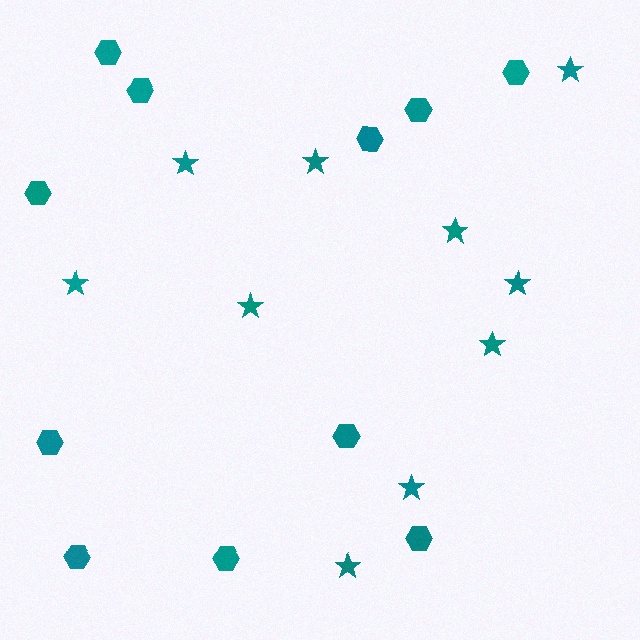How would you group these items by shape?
There are 2 groups: one group of hexagons (11) and one group of stars (10).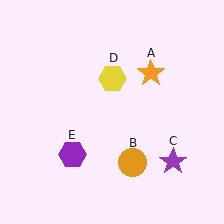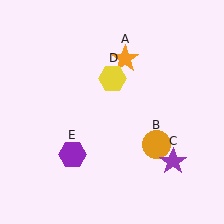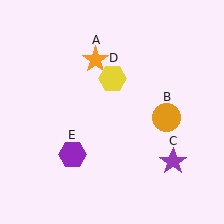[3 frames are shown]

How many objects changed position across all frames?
2 objects changed position: orange star (object A), orange circle (object B).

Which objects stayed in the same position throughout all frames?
Purple star (object C) and yellow hexagon (object D) and purple hexagon (object E) remained stationary.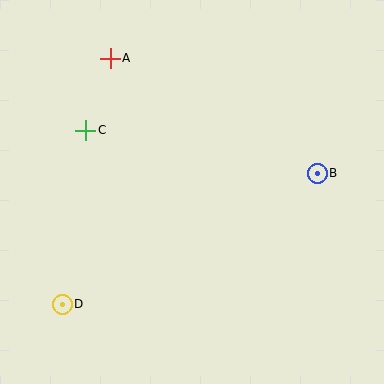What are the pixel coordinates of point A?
Point A is at (110, 58).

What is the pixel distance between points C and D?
The distance between C and D is 176 pixels.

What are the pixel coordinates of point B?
Point B is at (317, 173).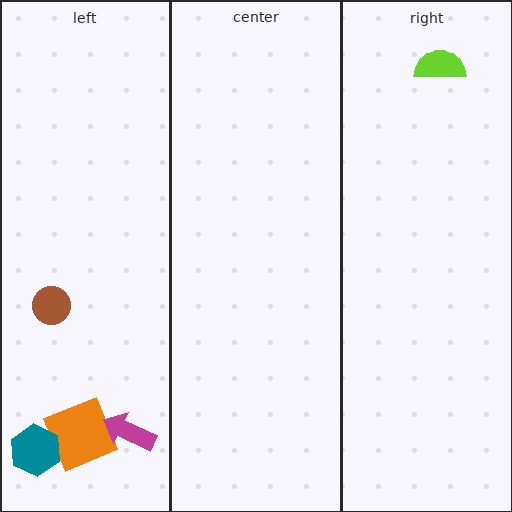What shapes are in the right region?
The lime semicircle.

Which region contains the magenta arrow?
The left region.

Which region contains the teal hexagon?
The left region.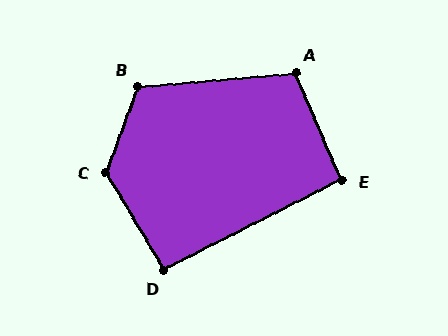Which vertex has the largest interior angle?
C, at approximately 129 degrees.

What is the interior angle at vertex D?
Approximately 94 degrees (approximately right).